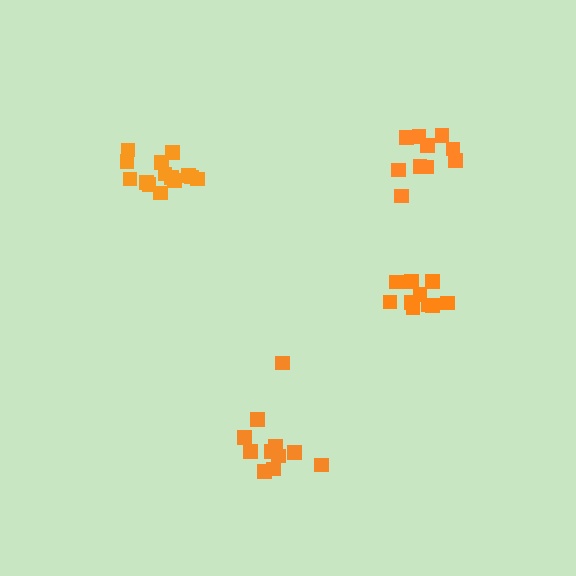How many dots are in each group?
Group 1: 14 dots, Group 2: 12 dots, Group 3: 10 dots, Group 4: 10 dots (46 total).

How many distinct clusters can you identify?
There are 4 distinct clusters.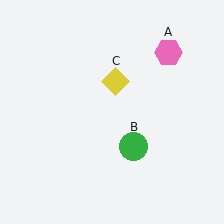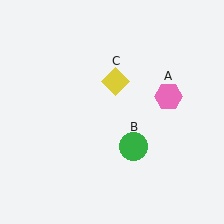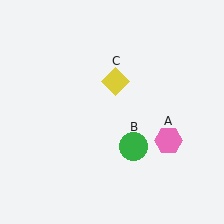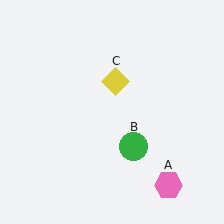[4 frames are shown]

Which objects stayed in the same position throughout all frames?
Green circle (object B) and yellow diamond (object C) remained stationary.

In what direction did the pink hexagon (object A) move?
The pink hexagon (object A) moved down.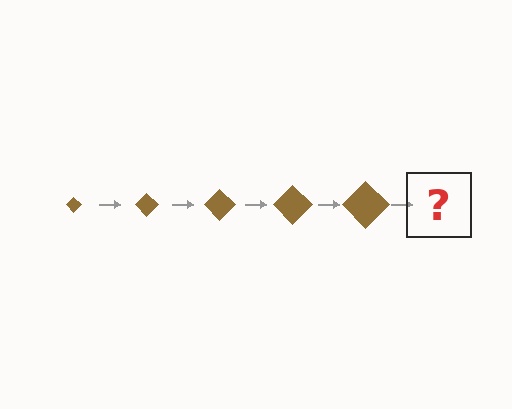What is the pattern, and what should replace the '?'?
The pattern is that the diamond gets progressively larger each step. The '?' should be a brown diamond, larger than the previous one.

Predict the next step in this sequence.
The next step is a brown diamond, larger than the previous one.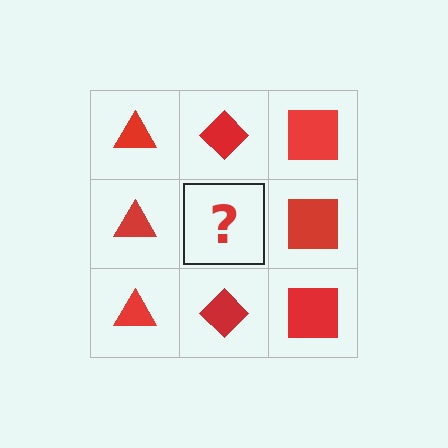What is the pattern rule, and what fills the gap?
The rule is that each column has a consistent shape. The gap should be filled with a red diamond.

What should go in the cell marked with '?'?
The missing cell should contain a red diamond.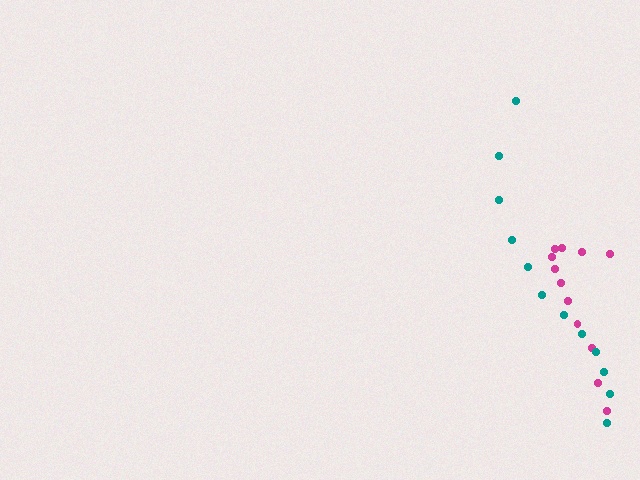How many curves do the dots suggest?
There are 2 distinct paths.